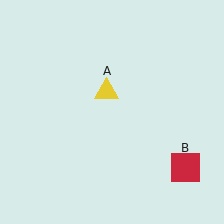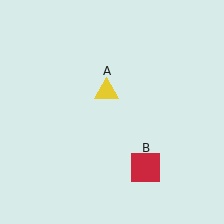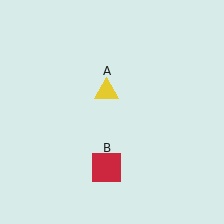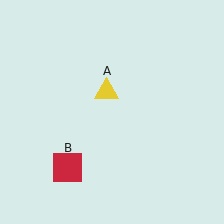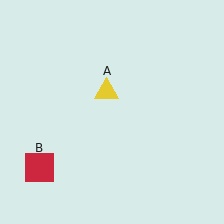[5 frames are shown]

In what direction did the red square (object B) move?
The red square (object B) moved left.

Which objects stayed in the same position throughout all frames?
Yellow triangle (object A) remained stationary.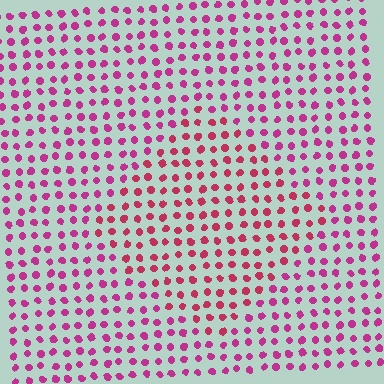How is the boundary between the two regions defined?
The boundary is defined purely by a slight shift in hue (about 23 degrees). Spacing, size, and orientation are identical on both sides.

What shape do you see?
I see a diamond.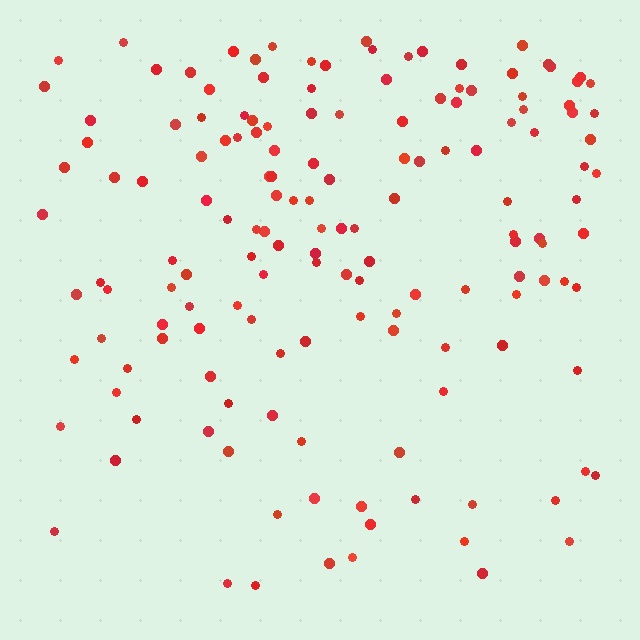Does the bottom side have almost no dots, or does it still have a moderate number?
Still a moderate number, just noticeably fewer than the top.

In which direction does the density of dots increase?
From bottom to top, with the top side densest.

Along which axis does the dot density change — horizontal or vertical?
Vertical.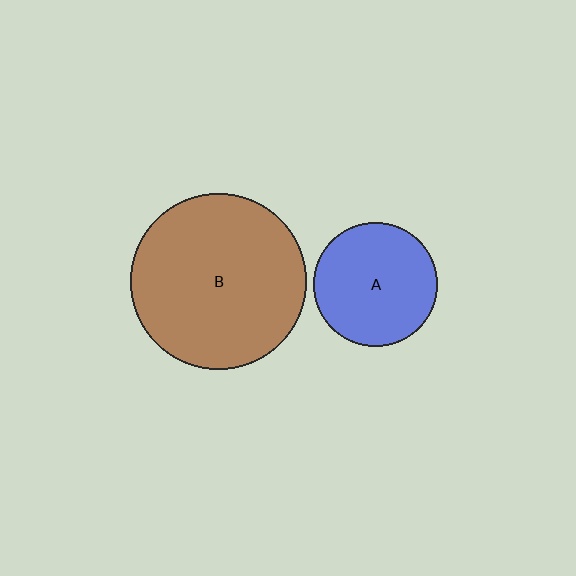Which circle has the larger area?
Circle B (brown).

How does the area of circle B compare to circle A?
Approximately 2.0 times.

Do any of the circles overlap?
No, none of the circles overlap.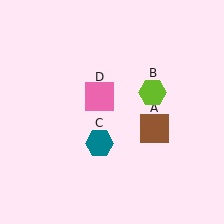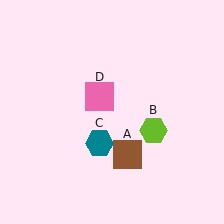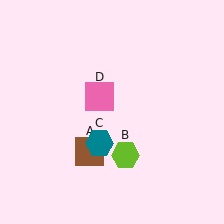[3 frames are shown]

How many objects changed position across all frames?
2 objects changed position: brown square (object A), lime hexagon (object B).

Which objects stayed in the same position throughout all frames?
Teal hexagon (object C) and pink square (object D) remained stationary.